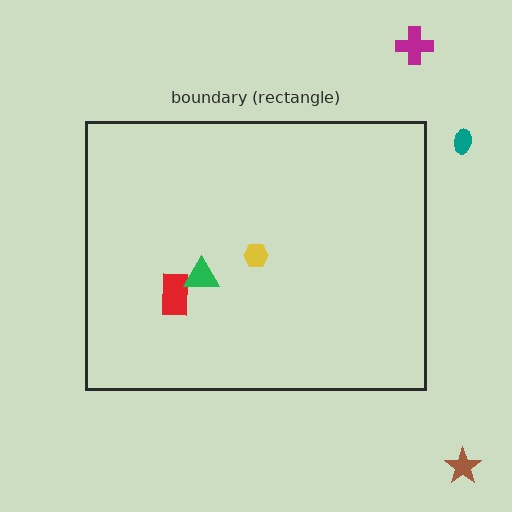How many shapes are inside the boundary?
3 inside, 3 outside.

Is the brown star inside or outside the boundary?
Outside.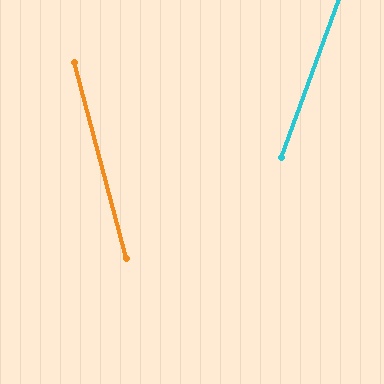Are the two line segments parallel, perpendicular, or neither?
Neither parallel nor perpendicular — they differ by about 35°.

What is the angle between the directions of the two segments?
Approximately 35 degrees.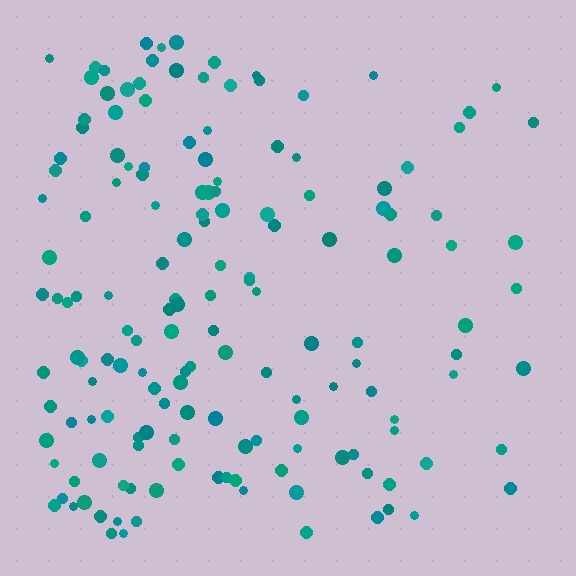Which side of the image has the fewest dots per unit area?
The right.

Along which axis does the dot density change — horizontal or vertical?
Horizontal.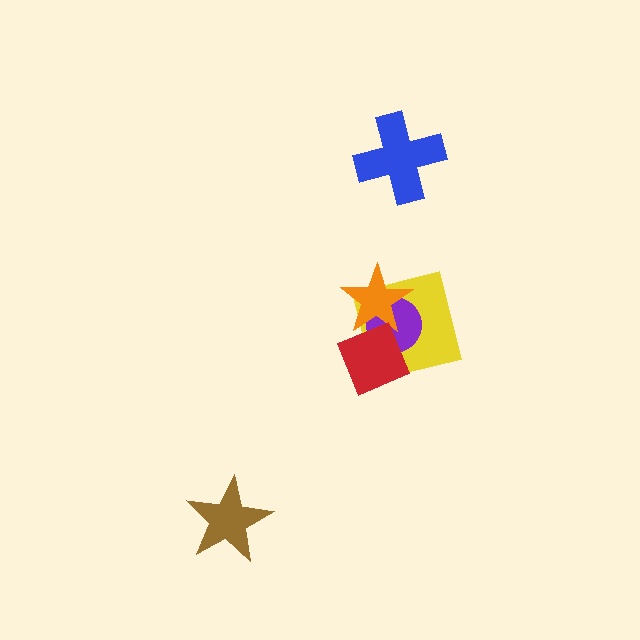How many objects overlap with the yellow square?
3 objects overlap with the yellow square.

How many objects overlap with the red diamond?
3 objects overlap with the red diamond.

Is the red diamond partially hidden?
No, no other shape covers it.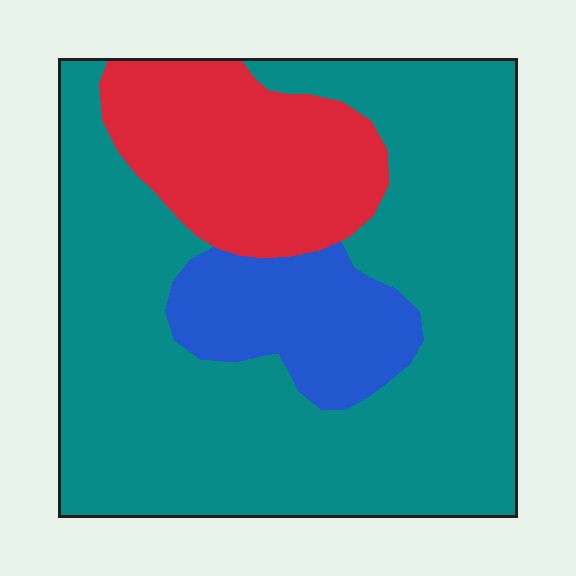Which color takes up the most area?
Teal, at roughly 65%.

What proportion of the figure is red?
Red takes up about one fifth (1/5) of the figure.